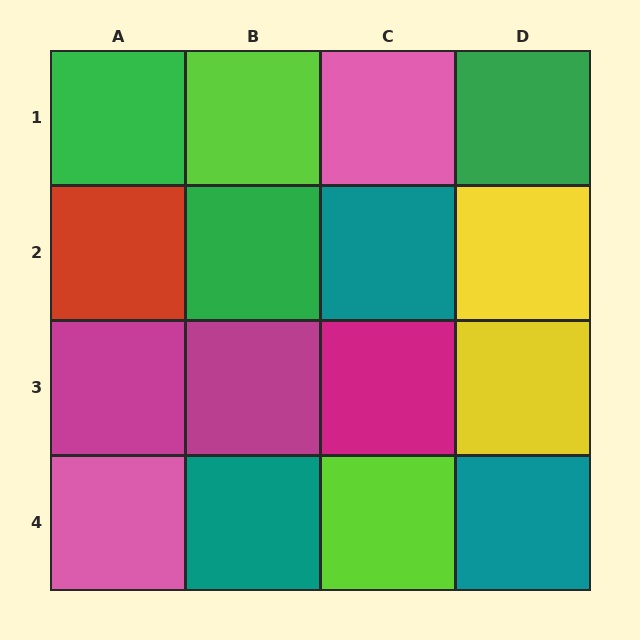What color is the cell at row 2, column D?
Yellow.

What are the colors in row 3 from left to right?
Magenta, magenta, magenta, yellow.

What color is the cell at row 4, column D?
Teal.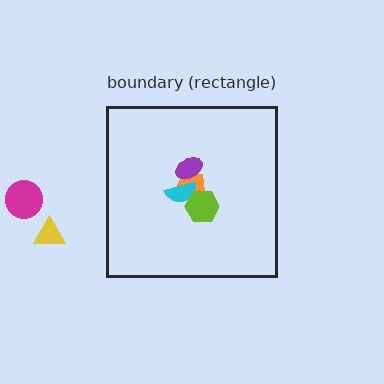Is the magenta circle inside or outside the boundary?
Outside.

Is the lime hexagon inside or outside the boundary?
Inside.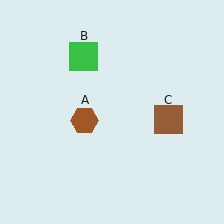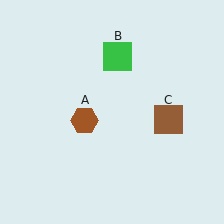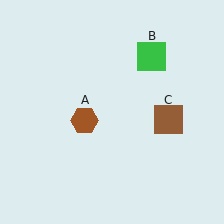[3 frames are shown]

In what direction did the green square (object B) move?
The green square (object B) moved right.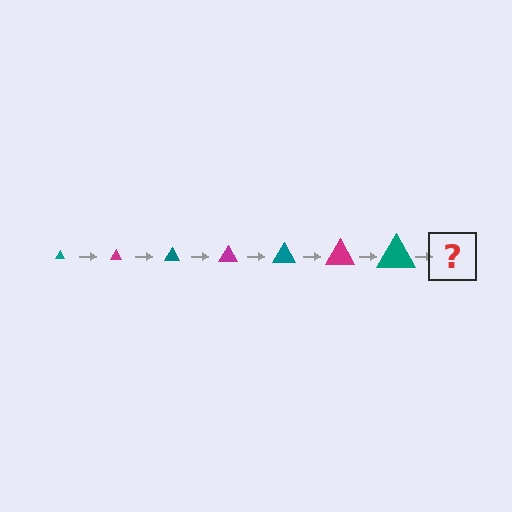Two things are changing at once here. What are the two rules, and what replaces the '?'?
The two rules are that the triangle grows larger each step and the color cycles through teal and magenta. The '?' should be a magenta triangle, larger than the previous one.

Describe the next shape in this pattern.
It should be a magenta triangle, larger than the previous one.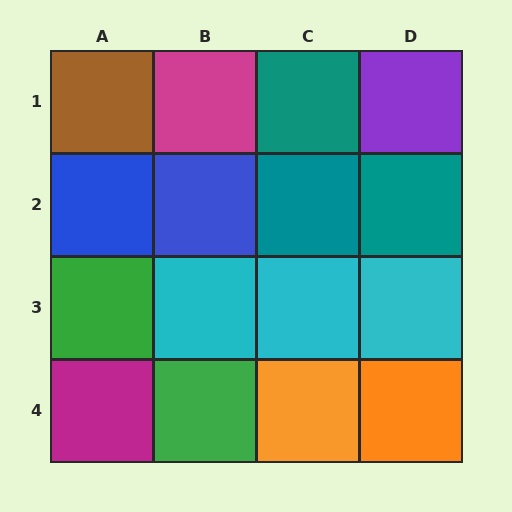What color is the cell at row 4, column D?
Orange.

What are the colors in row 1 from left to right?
Brown, magenta, teal, purple.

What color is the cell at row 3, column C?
Cyan.